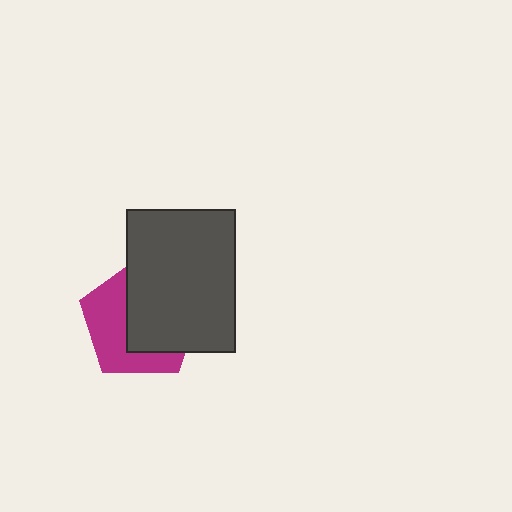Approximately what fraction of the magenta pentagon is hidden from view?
Roughly 56% of the magenta pentagon is hidden behind the dark gray rectangle.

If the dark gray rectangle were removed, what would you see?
You would see the complete magenta pentagon.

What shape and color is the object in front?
The object in front is a dark gray rectangle.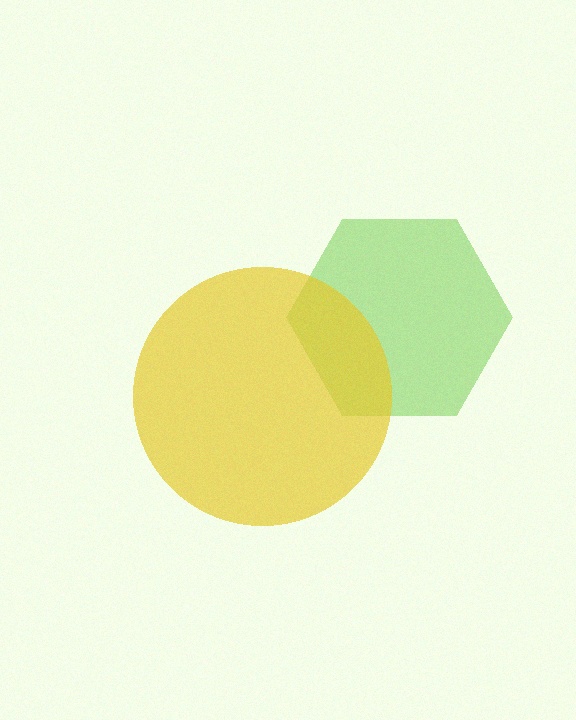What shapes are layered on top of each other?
The layered shapes are: a lime hexagon, a yellow circle.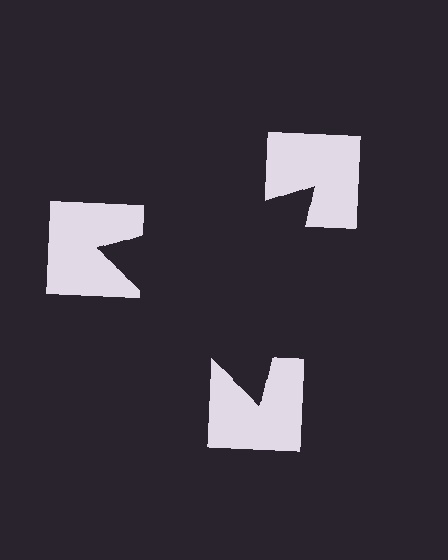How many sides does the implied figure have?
3 sides.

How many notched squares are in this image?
There are 3 — one at each vertex of the illusory triangle.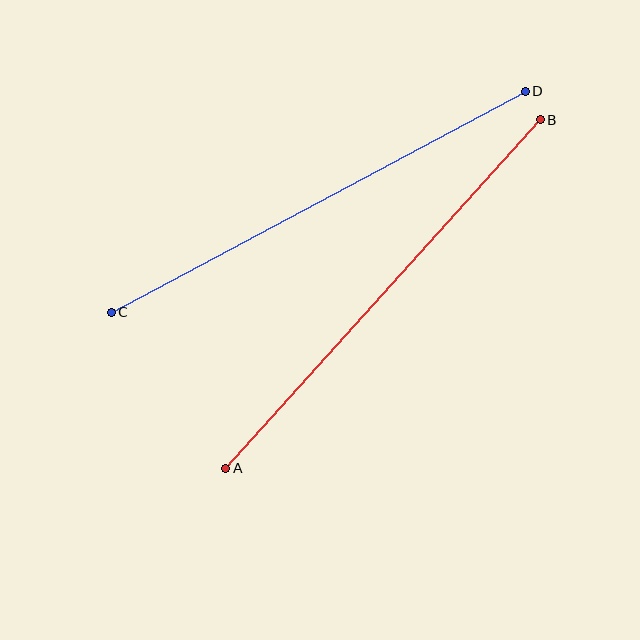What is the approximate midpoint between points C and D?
The midpoint is at approximately (318, 202) pixels.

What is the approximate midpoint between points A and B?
The midpoint is at approximately (383, 294) pixels.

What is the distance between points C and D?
The distance is approximately 469 pixels.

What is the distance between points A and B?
The distance is approximately 469 pixels.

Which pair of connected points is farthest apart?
Points C and D are farthest apart.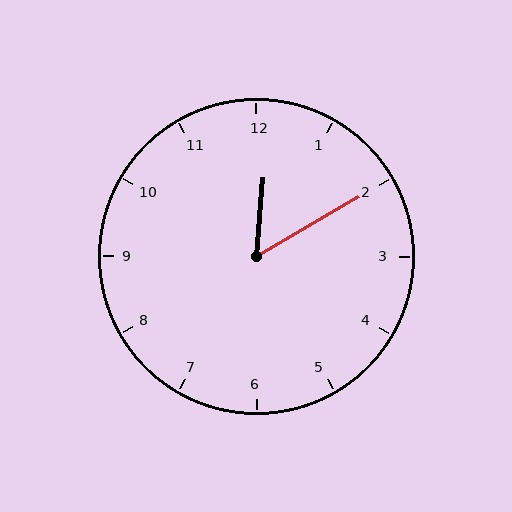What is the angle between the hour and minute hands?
Approximately 55 degrees.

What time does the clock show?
12:10.